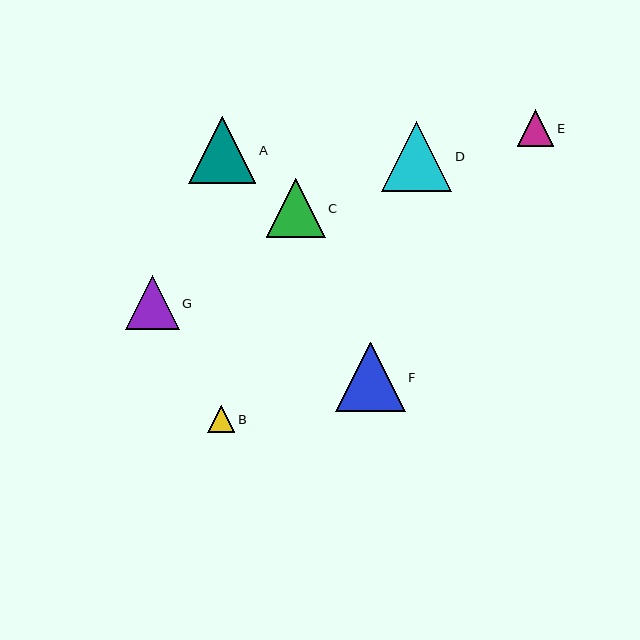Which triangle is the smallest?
Triangle B is the smallest with a size of approximately 27 pixels.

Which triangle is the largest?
Triangle F is the largest with a size of approximately 70 pixels.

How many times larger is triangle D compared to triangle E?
Triangle D is approximately 1.9 times the size of triangle E.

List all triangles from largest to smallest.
From largest to smallest: F, D, A, C, G, E, B.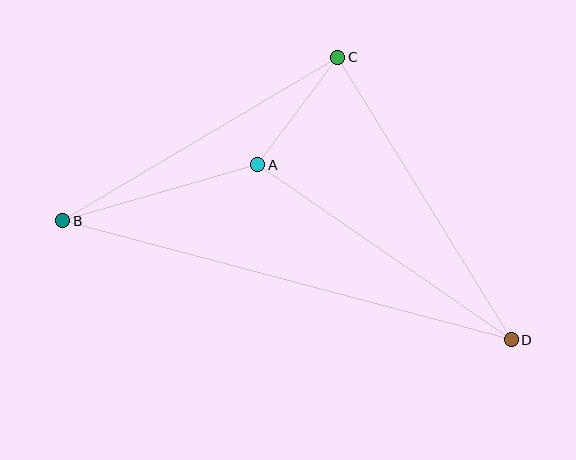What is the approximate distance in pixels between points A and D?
The distance between A and D is approximately 308 pixels.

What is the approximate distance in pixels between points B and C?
The distance between B and C is approximately 320 pixels.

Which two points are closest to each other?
Points A and C are closest to each other.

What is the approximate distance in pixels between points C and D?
The distance between C and D is approximately 332 pixels.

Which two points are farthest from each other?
Points B and D are farthest from each other.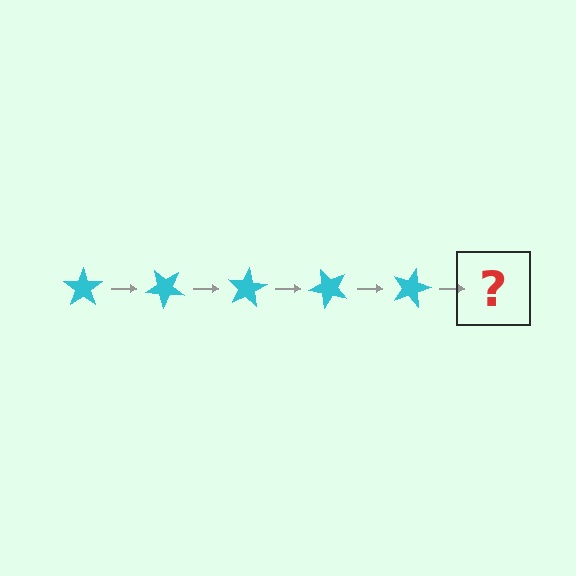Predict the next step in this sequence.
The next step is a cyan star rotated 200 degrees.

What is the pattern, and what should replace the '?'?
The pattern is that the star rotates 40 degrees each step. The '?' should be a cyan star rotated 200 degrees.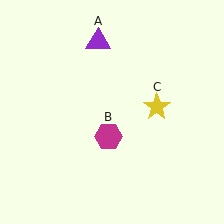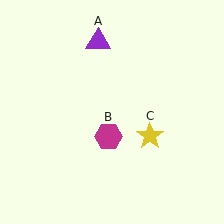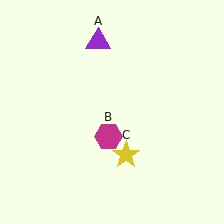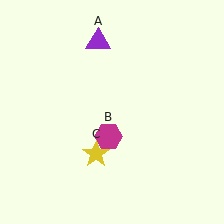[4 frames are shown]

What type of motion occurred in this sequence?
The yellow star (object C) rotated clockwise around the center of the scene.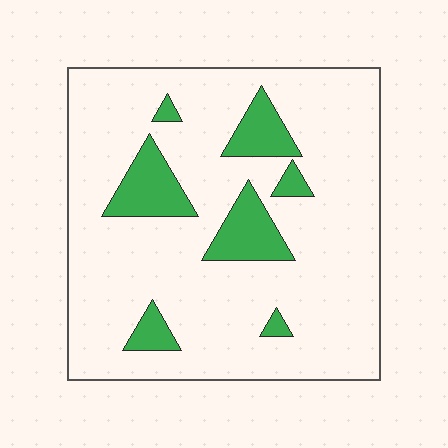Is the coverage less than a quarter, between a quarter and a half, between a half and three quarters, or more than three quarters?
Less than a quarter.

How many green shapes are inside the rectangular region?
7.